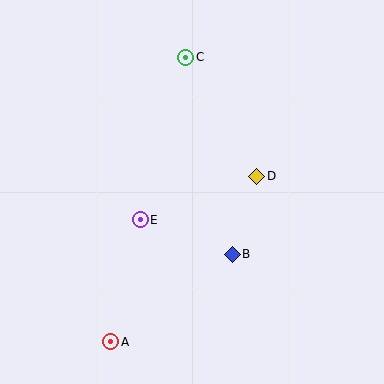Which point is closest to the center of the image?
Point E at (140, 220) is closest to the center.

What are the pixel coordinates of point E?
Point E is at (140, 220).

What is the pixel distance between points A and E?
The distance between A and E is 126 pixels.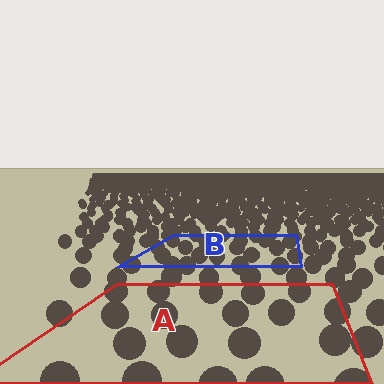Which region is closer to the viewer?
Region A is closer. The texture elements there are larger and more spread out.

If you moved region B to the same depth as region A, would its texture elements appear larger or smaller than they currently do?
They would appear larger. At a closer depth, the same texture elements are projected at a bigger on-screen size.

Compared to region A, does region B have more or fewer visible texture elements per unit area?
Region B has more texture elements per unit area — they are packed more densely because it is farther away.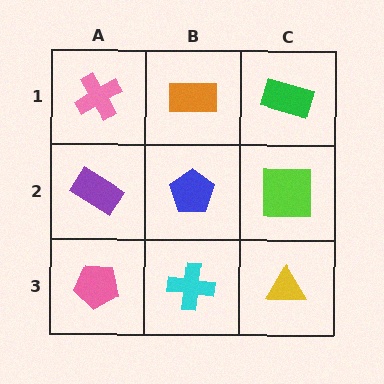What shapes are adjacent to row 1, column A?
A purple rectangle (row 2, column A), an orange rectangle (row 1, column B).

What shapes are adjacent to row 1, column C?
A lime square (row 2, column C), an orange rectangle (row 1, column B).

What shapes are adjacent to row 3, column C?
A lime square (row 2, column C), a cyan cross (row 3, column B).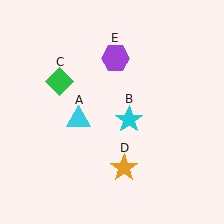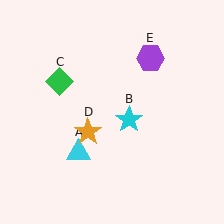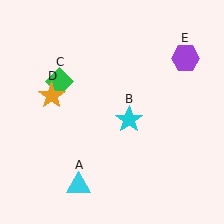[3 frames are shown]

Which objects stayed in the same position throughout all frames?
Cyan star (object B) and green diamond (object C) remained stationary.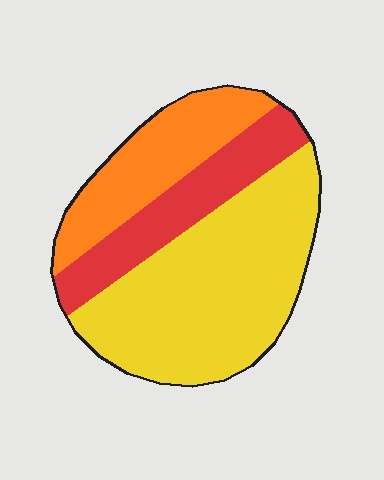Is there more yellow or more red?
Yellow.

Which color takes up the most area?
Yellow, at roughly 55%.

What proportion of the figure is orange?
Orange takes up between a sixth and a third of the figure.